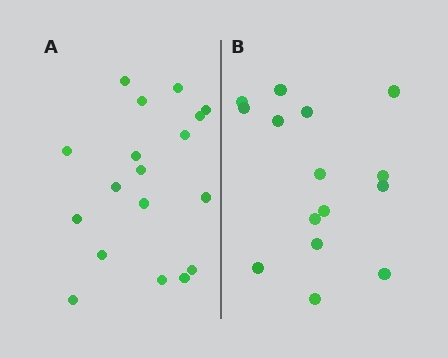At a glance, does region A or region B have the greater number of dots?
Region A (the left region) has more dots.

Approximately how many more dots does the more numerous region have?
Region A has just a few more — roughly 2 or 3 more dots than region B.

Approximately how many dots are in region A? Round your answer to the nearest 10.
About 20 dots. (The exact count is 18, which rounds to 20.)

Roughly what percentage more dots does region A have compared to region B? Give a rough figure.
About 20% more.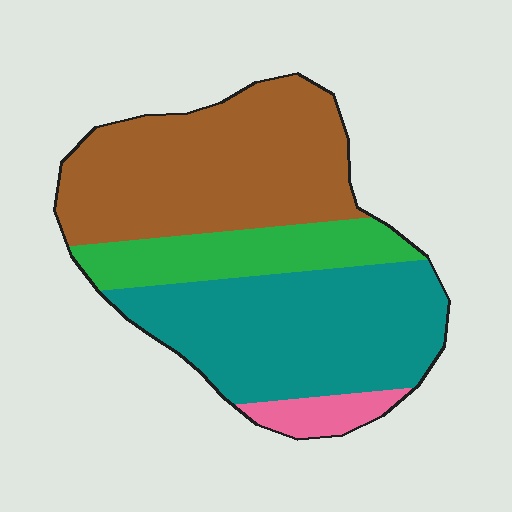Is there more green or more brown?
Brown.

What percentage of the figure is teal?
Teal takes up about three eighths (3/8) of the figure.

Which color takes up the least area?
Pink, at roughly 5%.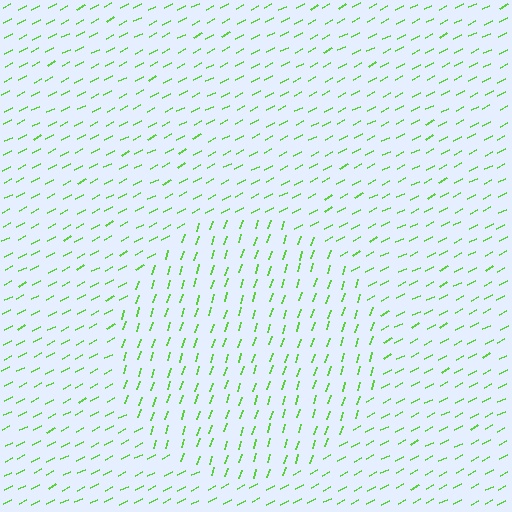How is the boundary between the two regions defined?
The boundary is defined purely by a change in line orientation (approximately 45 degrees difference). All lines are the same color and thickness.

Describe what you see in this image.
The image is filled with small lime line segments. A circle region in the image has lines oriented differently from the surrounding lines, creating a visible texture boundary.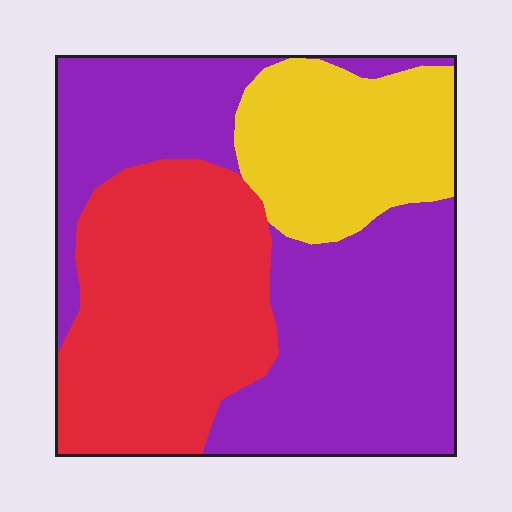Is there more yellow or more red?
Red.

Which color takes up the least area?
Yellow, at roughly 20%.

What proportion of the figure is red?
Red takes up about one third (1/3) of the figure.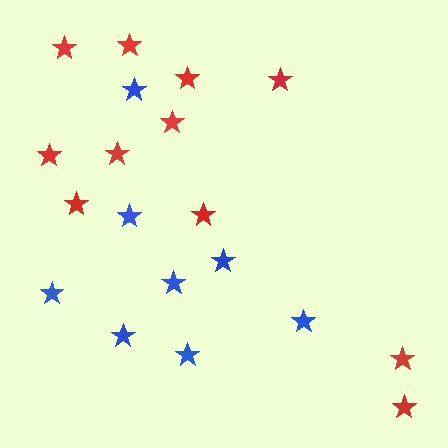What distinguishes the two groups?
There are 2 groups: one group of red stars (11) and one group of blue stars (8).